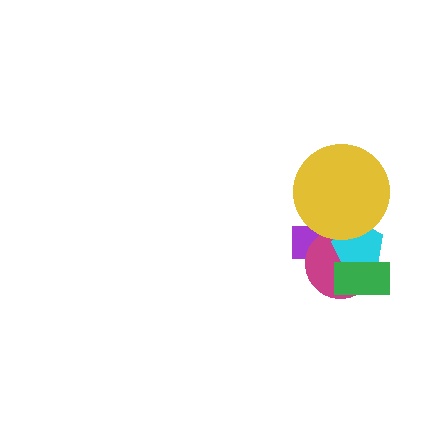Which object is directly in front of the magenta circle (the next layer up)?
The cyan pentagon is directly in front of the magenta circle.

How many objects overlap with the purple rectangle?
3 objects overlap with the purple rectangle.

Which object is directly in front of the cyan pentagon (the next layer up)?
The green rectangle is directly in front of the cyan pentagon.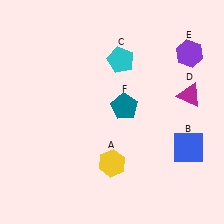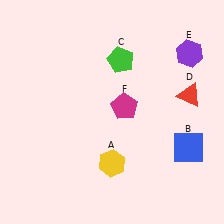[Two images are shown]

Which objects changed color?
C changed from cyan to green. D changed from magenta to red. F changed from teal to magenta.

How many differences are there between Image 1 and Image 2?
There are 3 differences between the two images.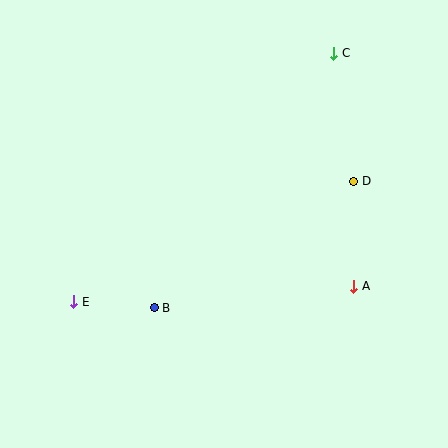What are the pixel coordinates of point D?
Point D is at (354, 181).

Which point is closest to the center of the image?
Point B at (154, 308) is closest to the center.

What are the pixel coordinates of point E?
Point E is at (74, 302).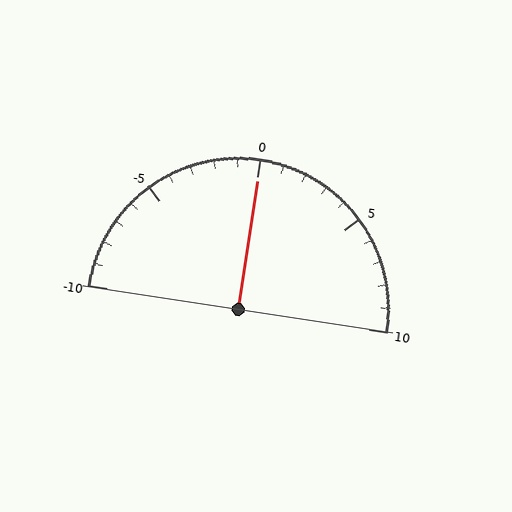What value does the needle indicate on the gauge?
The needle indicates approximately 0.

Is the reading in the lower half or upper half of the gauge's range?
The reading is in the upper half of the range (-10 to 10).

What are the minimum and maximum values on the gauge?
The gauge ranges from -10 to 10.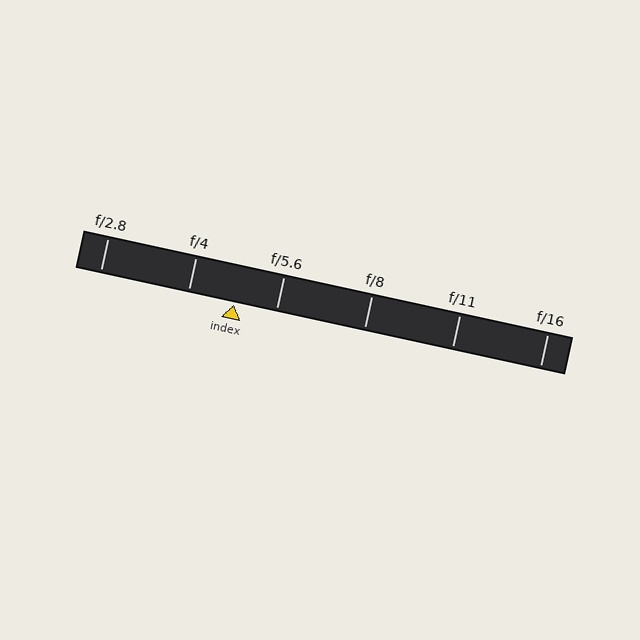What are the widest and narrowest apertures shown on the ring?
The widest aperture shown is f/2.8 and the narrowest is f/16.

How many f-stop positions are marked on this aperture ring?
There are 6 f-stop positions marked.